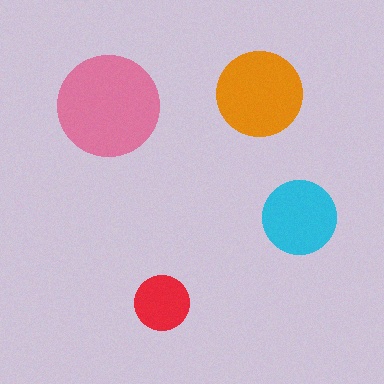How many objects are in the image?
There are 4 objects in the image.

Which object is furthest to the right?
The cyan circle is rightmost.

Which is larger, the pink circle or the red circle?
The pink one.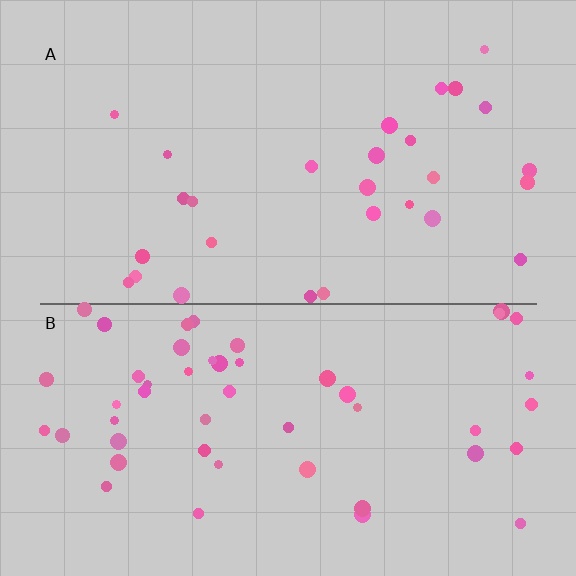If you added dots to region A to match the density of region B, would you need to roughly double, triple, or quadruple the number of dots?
Approximately double.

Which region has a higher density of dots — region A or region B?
B (the bottom).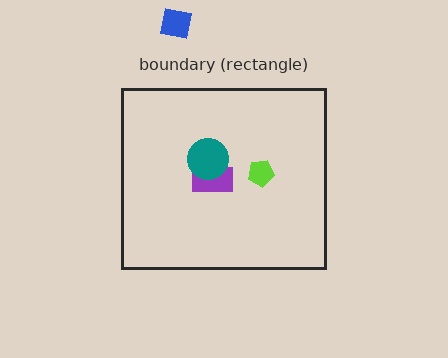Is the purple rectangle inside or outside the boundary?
Inside.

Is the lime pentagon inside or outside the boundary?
Inside.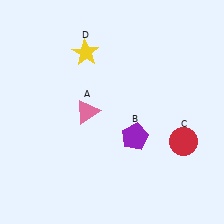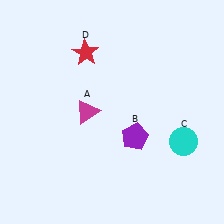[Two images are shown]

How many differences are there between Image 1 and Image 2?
There are 3 differences between the two images.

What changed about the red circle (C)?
In Image 1, C is red. In Image 2, it changed to cyan.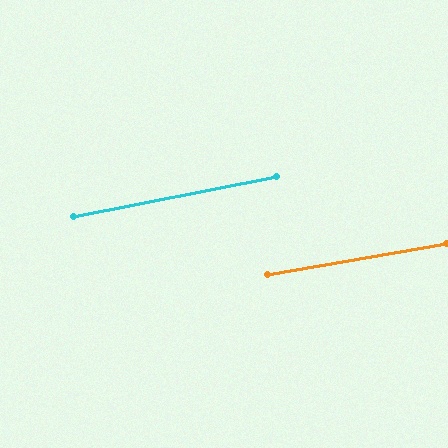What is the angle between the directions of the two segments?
Approximately 1 degree.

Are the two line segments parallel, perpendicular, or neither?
Parallel — their directions differ by only 1.2°.